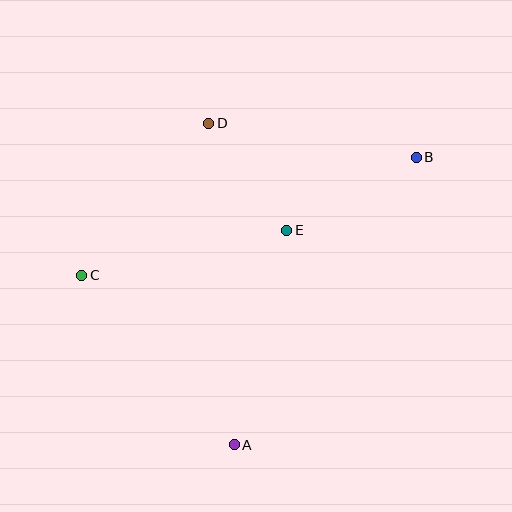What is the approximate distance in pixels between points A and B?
The distance between A and B is approximately 340 pixels.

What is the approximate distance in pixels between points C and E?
The distance between C and E is approximately 210 pixels.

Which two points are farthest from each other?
Points B and C are farthest from each other.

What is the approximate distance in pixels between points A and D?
The distance between A and D is approximately 322 pixels.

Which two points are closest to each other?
Points D and E are closest to each other.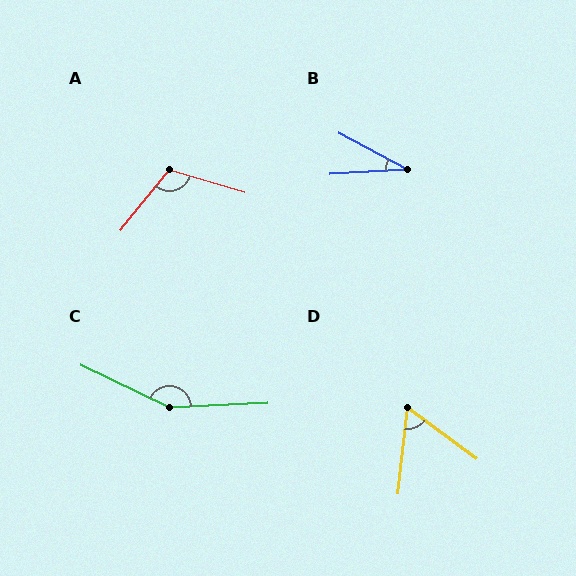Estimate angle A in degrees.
Approximately 112 degrees.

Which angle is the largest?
C, at approximately 152 degrees.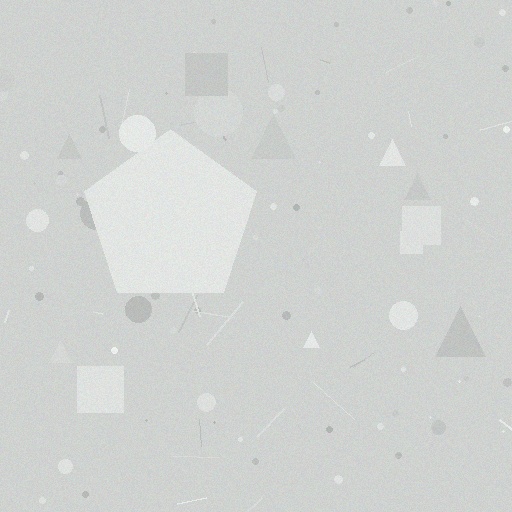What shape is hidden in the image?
A pentagon is hidden in the image.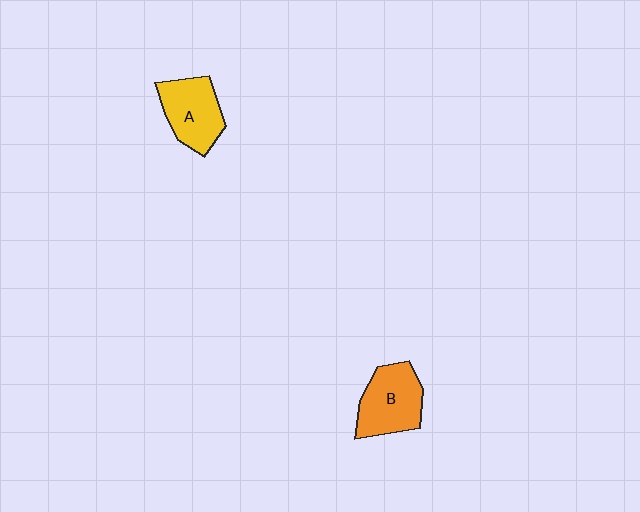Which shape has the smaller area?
Shape A (yellow).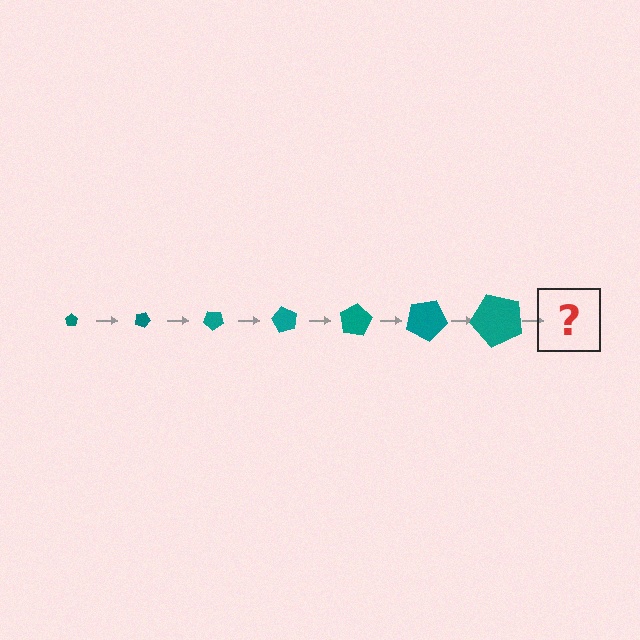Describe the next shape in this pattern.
It should be a pentagon, larger than the previous one and rotated 140 degrees from the start.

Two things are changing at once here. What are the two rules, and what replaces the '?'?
The two rules are that the pentagon grows larger each step and it rotates 20 degrees each step. The '?' should be a pentagon, larger than the previous one and rotated 140 degrees from the start.